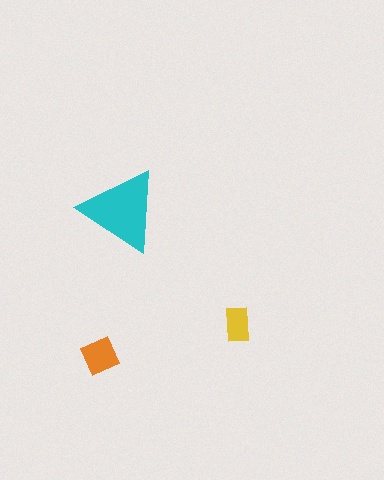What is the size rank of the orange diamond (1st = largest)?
2nd.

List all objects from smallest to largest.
The yellow rectangle, the orange diamond, the cyan triangle.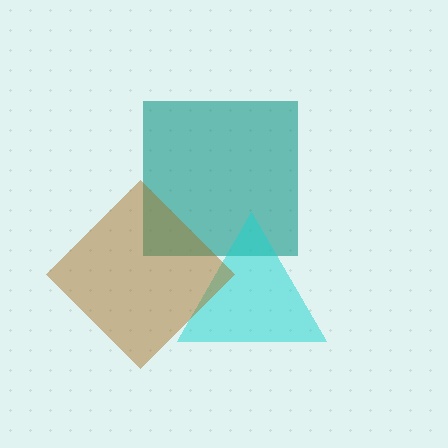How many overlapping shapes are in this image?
There are 3 overlapping shapes in the image.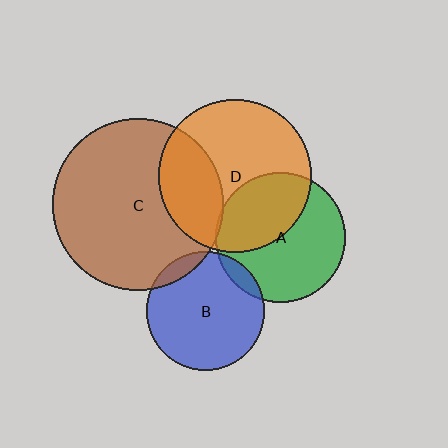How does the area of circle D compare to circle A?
Approximately 1.4 times.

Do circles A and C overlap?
Yes.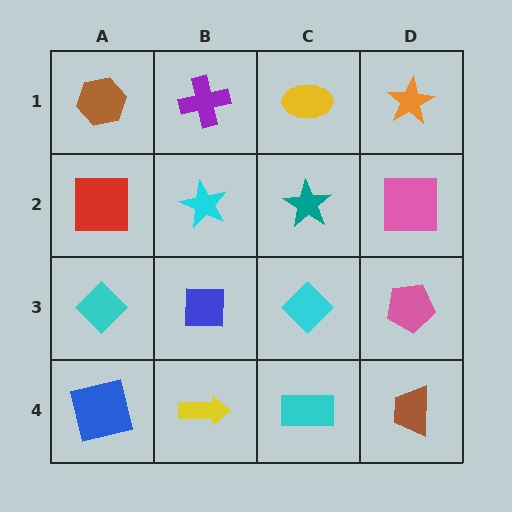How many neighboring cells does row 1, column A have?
2.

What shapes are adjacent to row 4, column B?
A blue square (row 3, column B), a blue square (row 4, column A), a cyan rectangle (row 4, column C).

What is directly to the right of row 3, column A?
A blue square.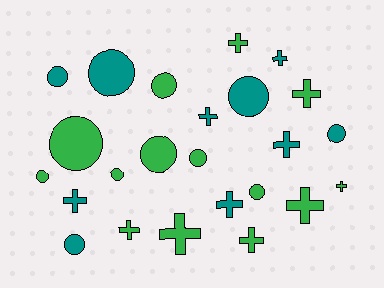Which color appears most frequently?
Green, with 14 objects.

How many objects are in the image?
There are 24 objects.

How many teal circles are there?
There are 5 teal circles.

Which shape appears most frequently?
Cross, with 12 objects.